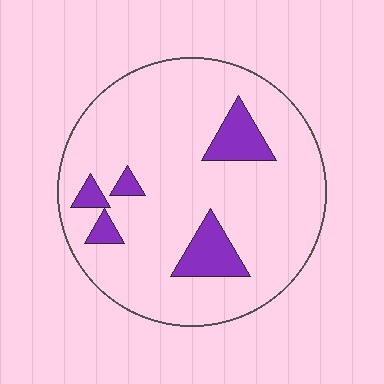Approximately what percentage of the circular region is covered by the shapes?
Approximately 15%.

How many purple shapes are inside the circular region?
5.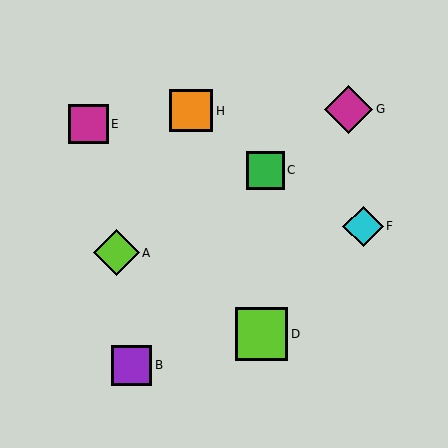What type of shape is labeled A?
Shape A is a lime diamond.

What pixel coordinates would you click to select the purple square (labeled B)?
Click at (132, 365) to select the purple square B.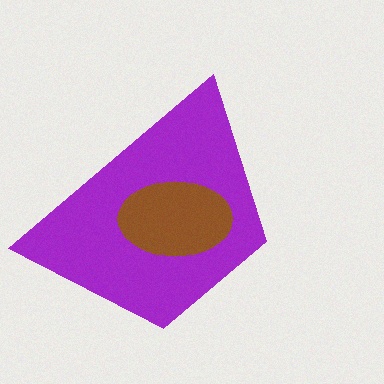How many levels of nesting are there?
2.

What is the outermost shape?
The purple trapezoid.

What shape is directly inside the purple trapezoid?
The brown ellipse.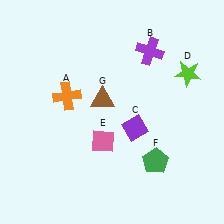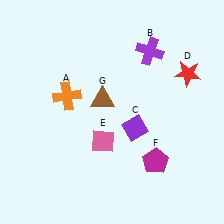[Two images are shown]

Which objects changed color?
D changed from lime to red. F changed from green to magenta.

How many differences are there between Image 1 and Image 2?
There are 2 differences between the two images.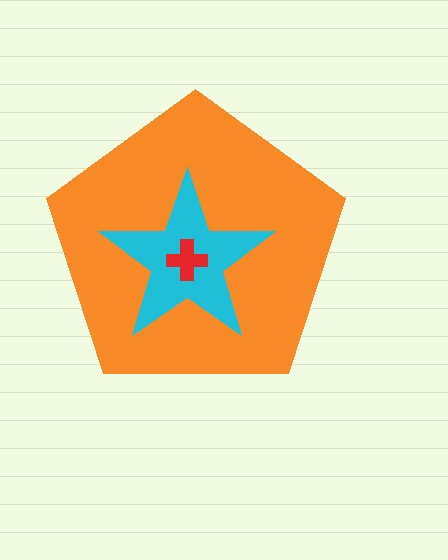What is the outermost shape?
The orange pentagon.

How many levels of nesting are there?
3.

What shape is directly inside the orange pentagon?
The cyan star.